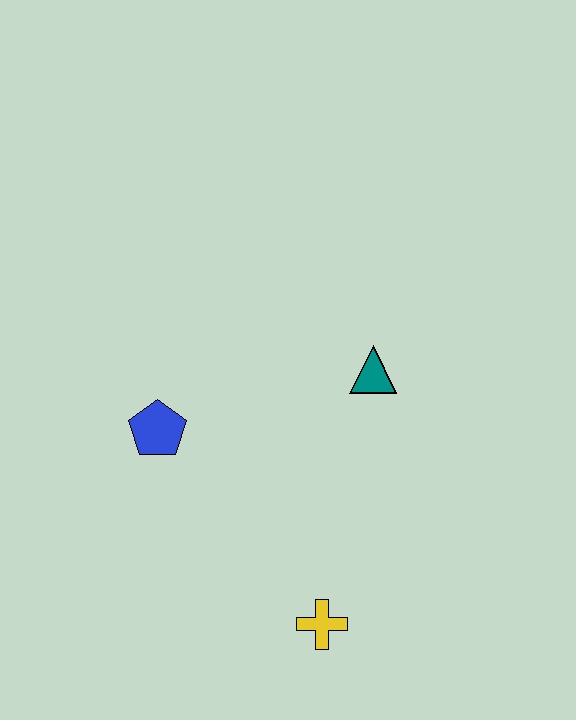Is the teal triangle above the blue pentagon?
Yes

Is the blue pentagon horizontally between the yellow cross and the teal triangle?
No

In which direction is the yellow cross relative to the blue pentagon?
The yellow cross is below the blue pentagon.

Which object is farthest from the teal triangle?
The yellow cross is farthest from the teal triangle.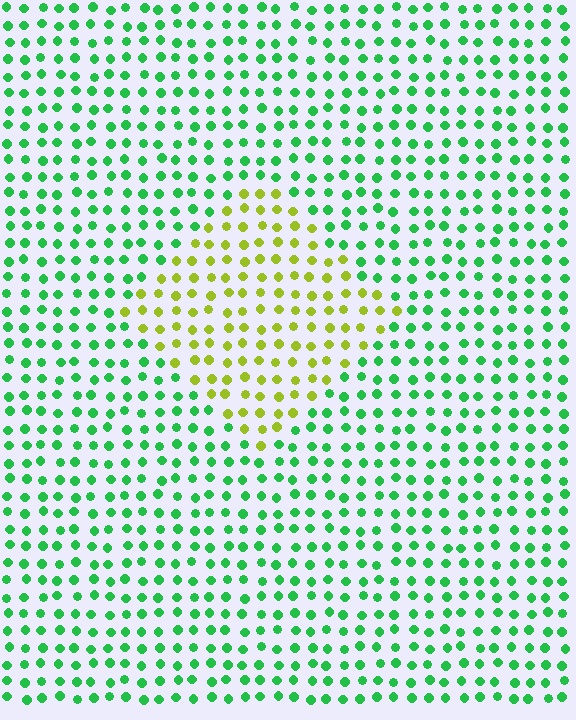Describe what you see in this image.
The image is filled with small green elements in a uniform arrangement. A diamond-shaped region is visible where the elements are tinted to a slightly different hue, forming a subtle color boundary.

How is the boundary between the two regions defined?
The boundary is defined purely by a slight shift in hue (about 58 degrees). Spacing, size, and orientation are identical on both sides.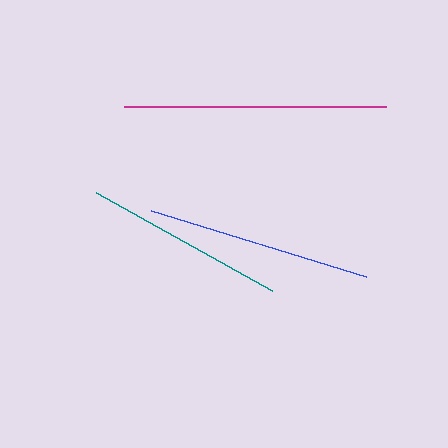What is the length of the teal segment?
The teal segment is approximately 201 pixels long.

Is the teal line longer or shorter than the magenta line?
The magenta line is longer than the teal line.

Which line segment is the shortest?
The teal line is the shortest at approximately 201 pixels.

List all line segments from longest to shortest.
From longest to shortest: magenta, blue, teal.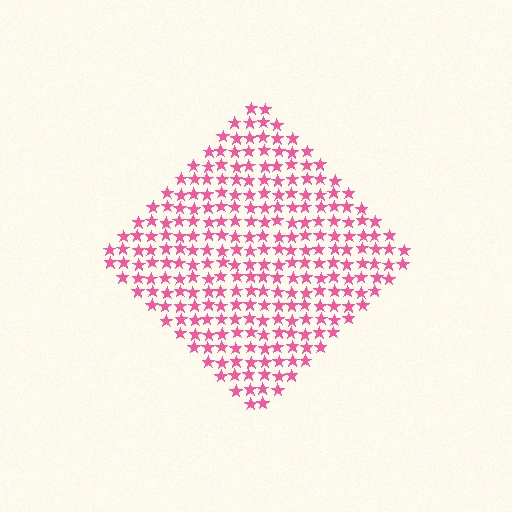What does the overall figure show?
The overall figure shows a diamond.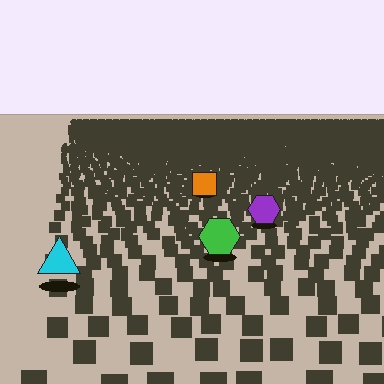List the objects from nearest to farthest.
From nearest to farthest: the cyan triangle, the green hexagon, the purple hexagon, the orange square.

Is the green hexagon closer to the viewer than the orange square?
Yes. The green hexagon is closer — you can tell from the texture gradient: the ground texture is coarser near it.